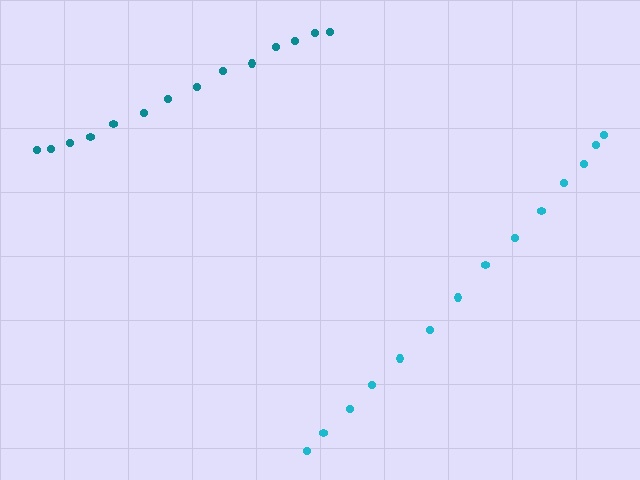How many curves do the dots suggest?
There are 2 distinct paths.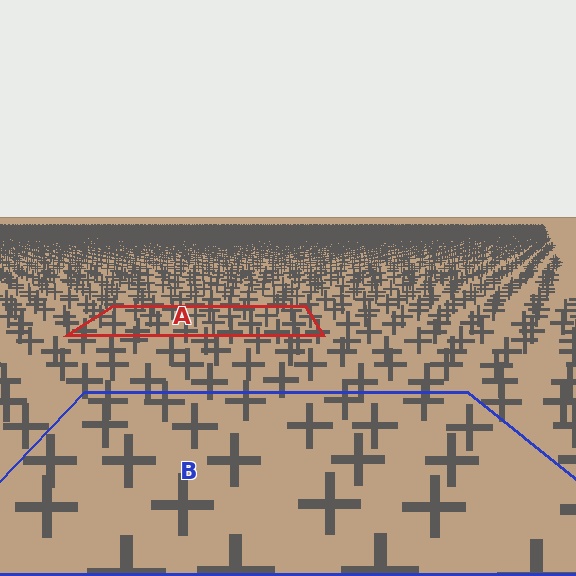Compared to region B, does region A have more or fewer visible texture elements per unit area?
Region A has more texture elements per unit area — they are packed more densely because it is farther away.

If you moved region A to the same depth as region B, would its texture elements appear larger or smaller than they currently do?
They would appear larger. At a closer depth, the same texture elements are projected at a bigger on-screen size.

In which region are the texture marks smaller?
The texture marks are smaller in region A, because it is farther away.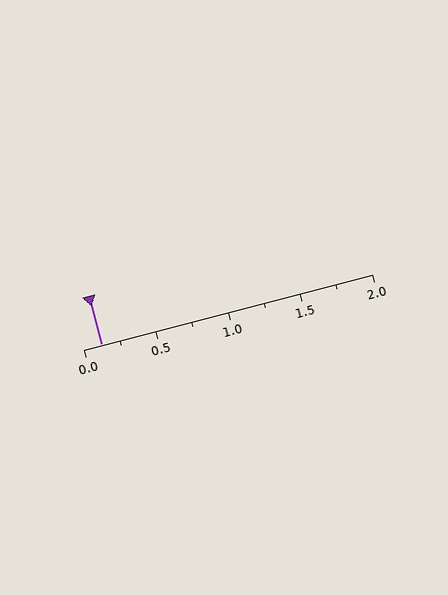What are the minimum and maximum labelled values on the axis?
The axis runs from 0.0 to 2.0.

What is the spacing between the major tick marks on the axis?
The major ticks are spaced 0.5 apart.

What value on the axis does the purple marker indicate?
The marker indicates approximately 0.12.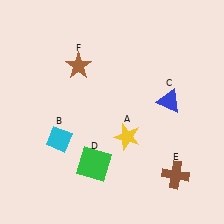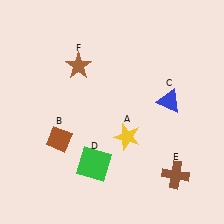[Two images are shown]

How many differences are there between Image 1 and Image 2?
There is 1 difference between the two images.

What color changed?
The diamond (B) changed from cyan in Image 1 to brown in Image 2.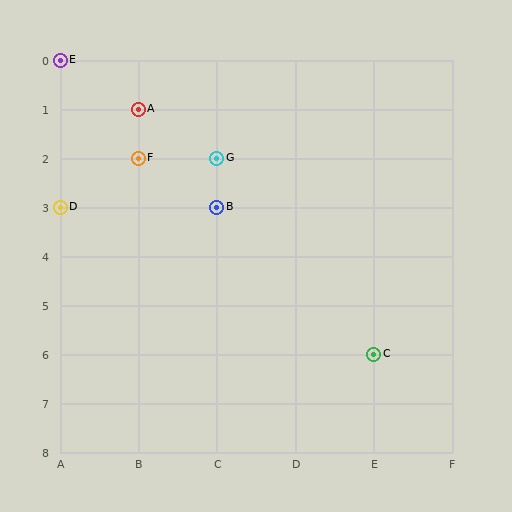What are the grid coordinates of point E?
Point E is at grid coordinates (A, 0).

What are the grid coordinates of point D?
Point D is at grid coordinates (A, 3).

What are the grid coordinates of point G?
Point G is at grid coordinates (C, 2).